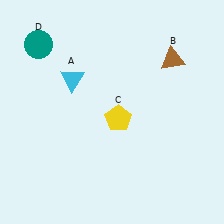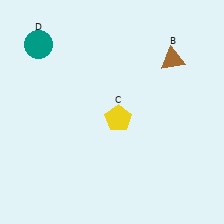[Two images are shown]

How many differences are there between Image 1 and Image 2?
There is 1 difference between the two images.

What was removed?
The cyan triangle (A) was removed in Image 2.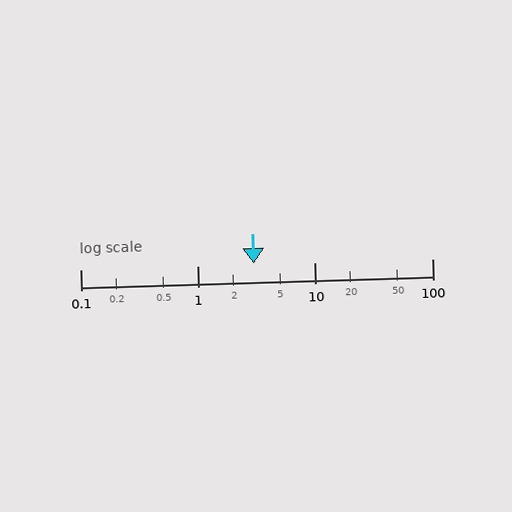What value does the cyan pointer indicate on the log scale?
The pointer indicates approximately 3.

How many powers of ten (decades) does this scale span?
The scale spans 3 decades, from 0.1 to 100.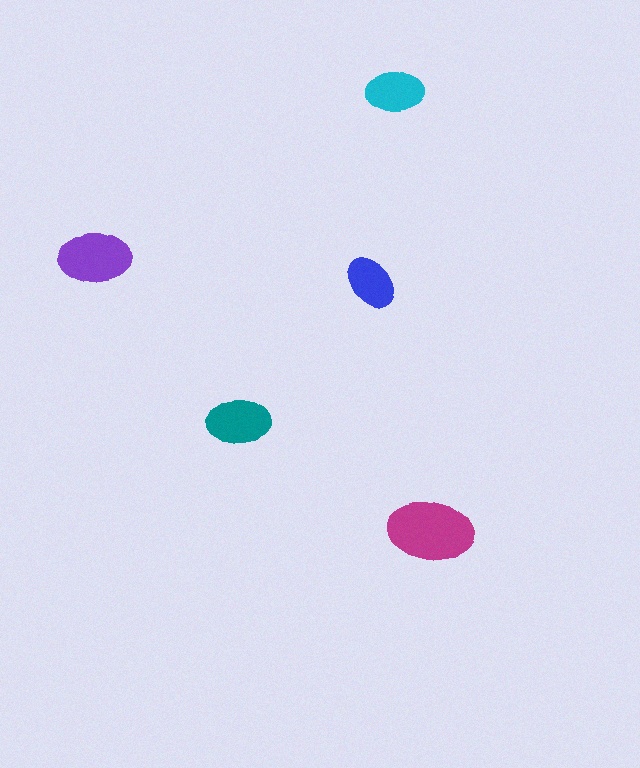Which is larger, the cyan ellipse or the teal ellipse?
The teal one.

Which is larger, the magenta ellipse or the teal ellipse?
The magenta one.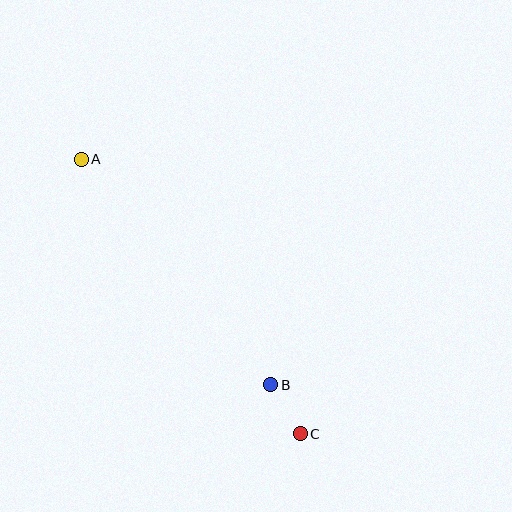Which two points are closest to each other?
Points B and C are closest to each other.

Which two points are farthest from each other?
Points A and C are farthest from each other.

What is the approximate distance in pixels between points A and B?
The distance between A and B is approximately 294 pixels.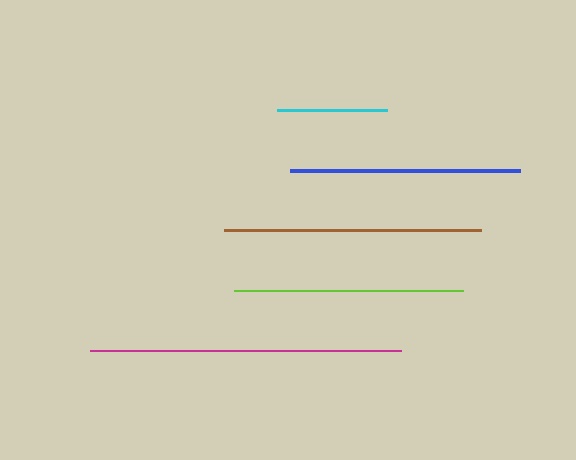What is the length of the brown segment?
The brown segment is approximately 257 pixels long.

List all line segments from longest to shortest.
From longest to shortest: magenta, brown, blue, lime, cyan.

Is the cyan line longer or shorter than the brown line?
The brown line is longer than the cyan line.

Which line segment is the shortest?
The cyan line is the shortest at approximately 110 pixels.